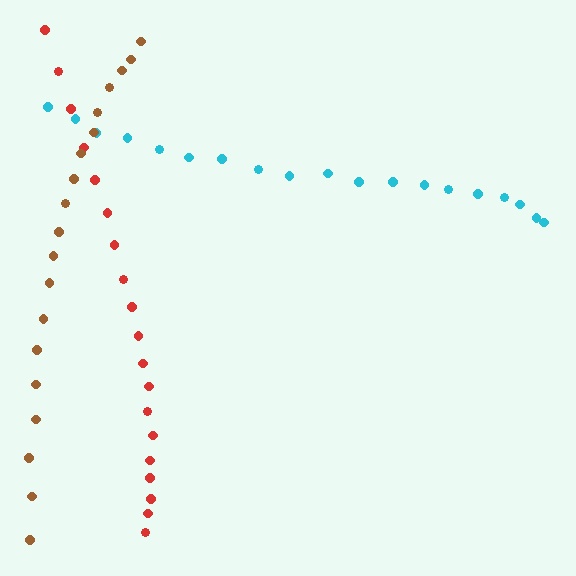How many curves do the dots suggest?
There are 3 distinct paths.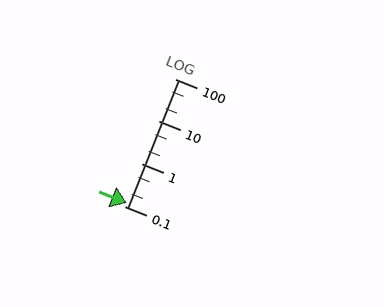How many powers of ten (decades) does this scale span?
The scale spans 3 decades, from 0.1 to 100.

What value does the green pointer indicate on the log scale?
The pointer indicates approximately 0.12.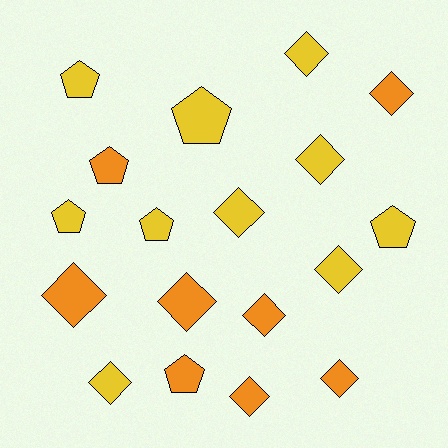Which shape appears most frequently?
Diamond, with 11 objects.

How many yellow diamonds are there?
There are 5 yellow diamonds.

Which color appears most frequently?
Yellow, with 10 objects.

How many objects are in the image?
There are 18 objects.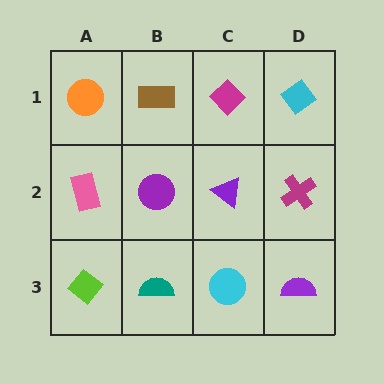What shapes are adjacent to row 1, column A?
A pink rectangle (row 2, column A), a brown rectangle (row 1, column B).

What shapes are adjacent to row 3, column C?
A purple triangle (row 2, column C), a teal semicircle (row 3, column B), a purple semicircle (row 3, column D).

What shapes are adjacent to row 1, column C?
A purple triangle (row 2, column C), a brown rectangle (row 1, column B), a cyan diamond (row 1, column D).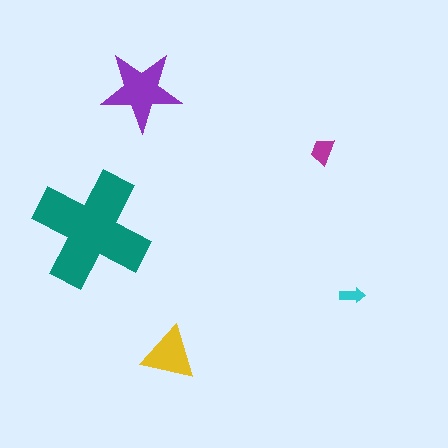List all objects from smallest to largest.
The cyan arrow, the magenta trapezoid, the yellow triangle, the purple star, the teal cross.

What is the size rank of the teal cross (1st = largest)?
1st.